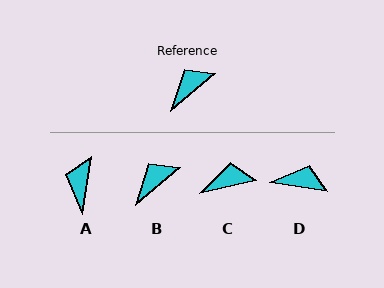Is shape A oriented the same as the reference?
No, it is off by about 42 degrees.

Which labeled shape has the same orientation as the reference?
B.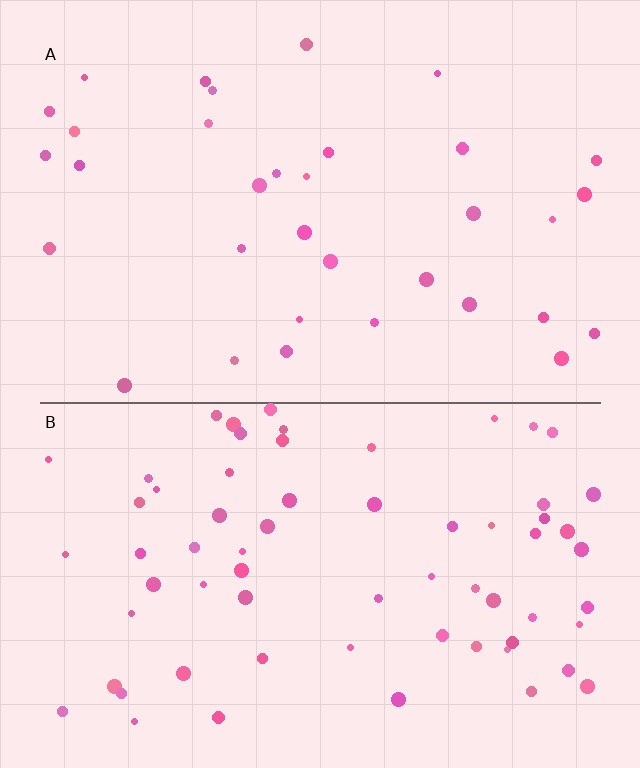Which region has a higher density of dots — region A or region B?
B (the bottom).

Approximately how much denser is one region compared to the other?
Approximately 2.0× — region B over region A.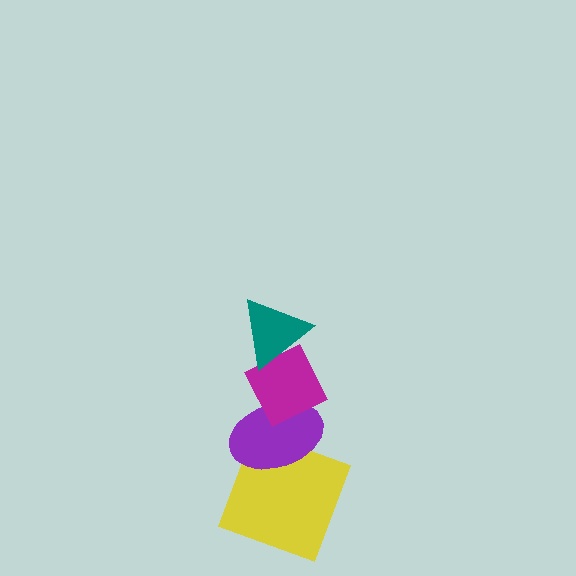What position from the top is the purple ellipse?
The purple ellipse is 3rd from the top.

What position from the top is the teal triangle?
The teal triangle is 1st from the top.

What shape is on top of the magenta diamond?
The teal triangle is on top of the magenta diamond.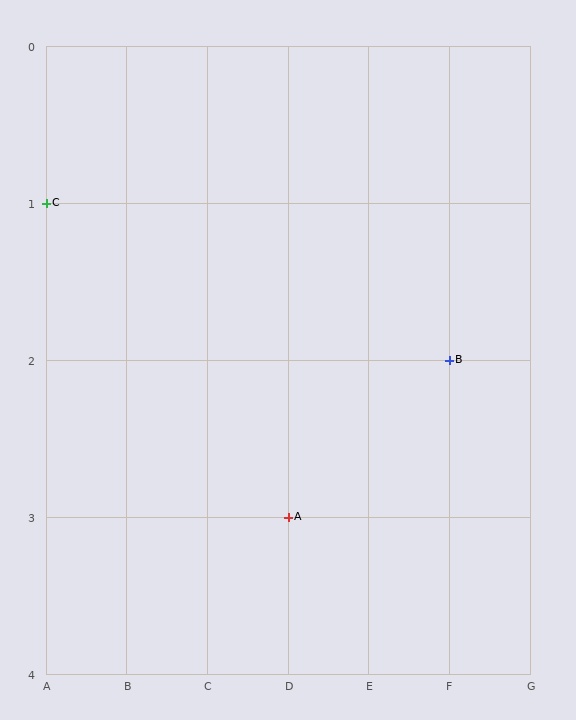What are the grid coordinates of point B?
Point B is at grid coordinates (F, 2).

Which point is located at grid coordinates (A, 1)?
Point C is at (A, 1).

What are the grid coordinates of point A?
Point A is at grid coordinates (D, 3).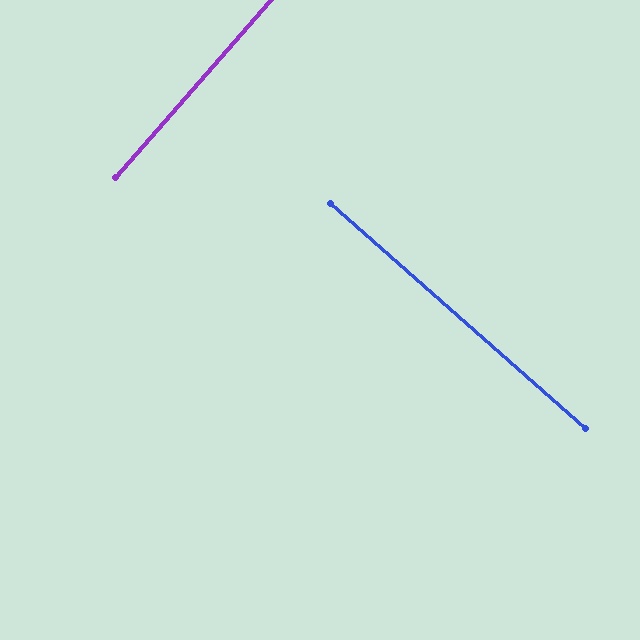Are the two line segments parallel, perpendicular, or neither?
Perpendicular — they meet at approximately 90°.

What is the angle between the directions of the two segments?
Approximately 90 degrees.